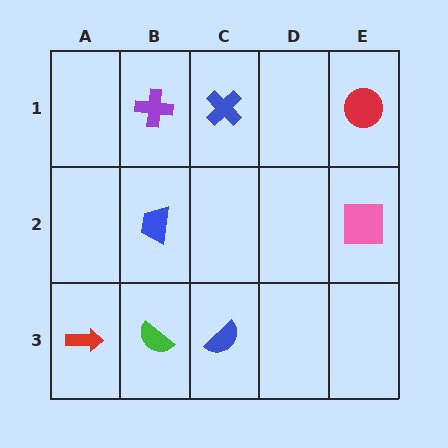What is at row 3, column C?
A blue semicircle.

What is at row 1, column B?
A purple cross.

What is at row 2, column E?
A pink square.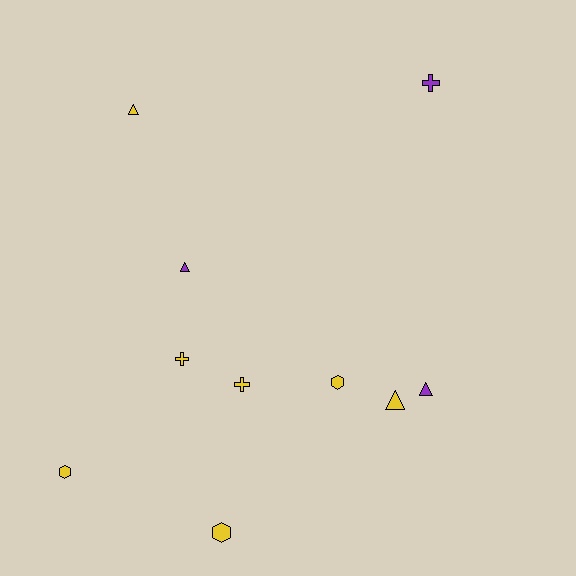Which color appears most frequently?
Yellow, with 7 objects.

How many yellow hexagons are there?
There are 3 yellow hexagons.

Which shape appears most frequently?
Triangle, with 4 objects.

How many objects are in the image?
There are 10 objects.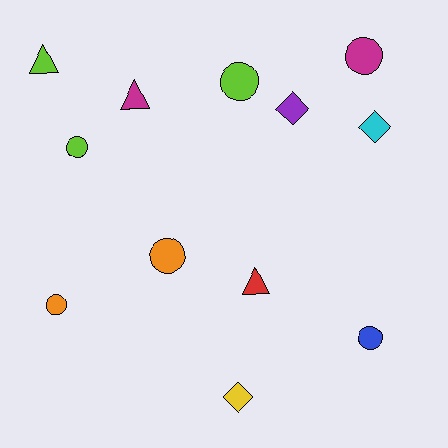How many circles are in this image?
There are 6 circles.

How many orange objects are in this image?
There are 2 orange objects.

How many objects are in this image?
There are 12 objects.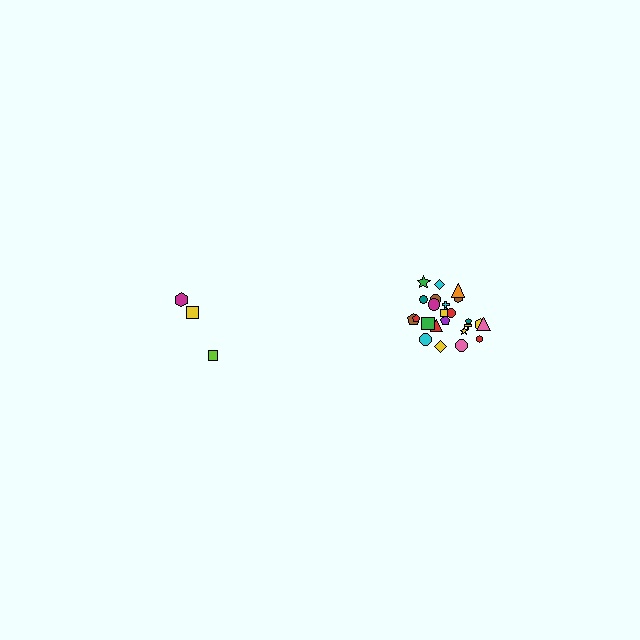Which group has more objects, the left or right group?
The right group.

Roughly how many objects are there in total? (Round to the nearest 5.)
Roughly 30 objects in total.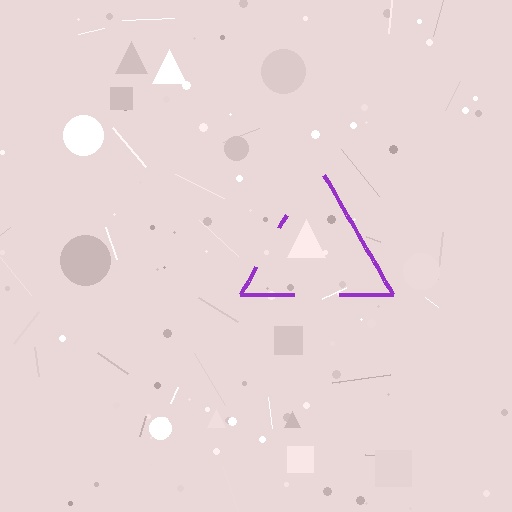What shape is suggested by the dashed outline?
The dashed outline suggests a triangle.